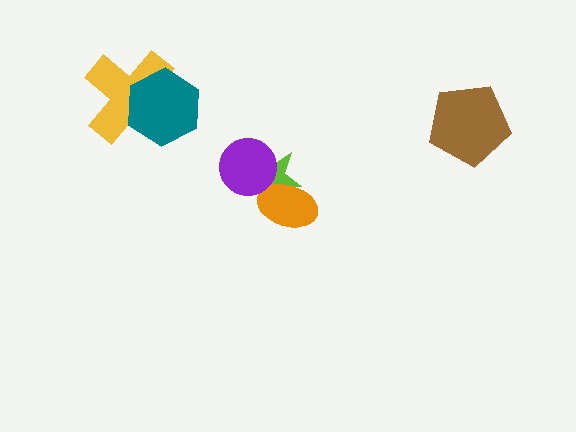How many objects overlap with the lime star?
2 objects overlap with the lime star.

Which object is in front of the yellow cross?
The teal hexagon is in front of the yellow cross.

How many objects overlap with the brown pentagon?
0 objects overlap with the brown pentagon.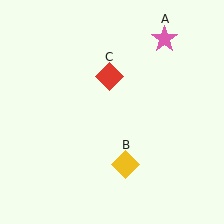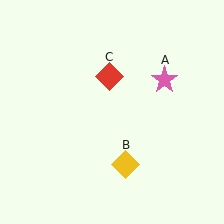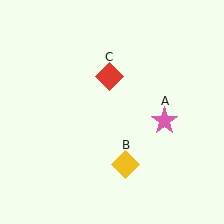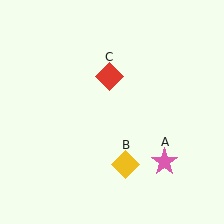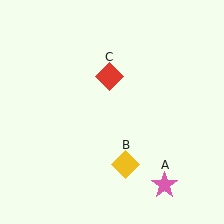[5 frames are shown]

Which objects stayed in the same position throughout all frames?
Yellow diamond (object B) and red diamond (object C) remained stationary.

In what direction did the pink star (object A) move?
The pink star (object A) moved down.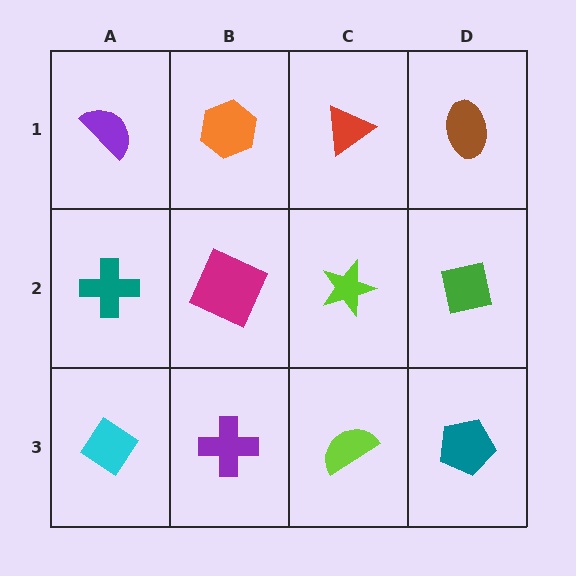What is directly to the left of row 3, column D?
A lime semicircle.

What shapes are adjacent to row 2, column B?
An orange hexagon (row 1, column B), a purple cross (row 3, column B), a teal cross (row 2, column A), a lime star (row 2, column C).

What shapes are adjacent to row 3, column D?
A green square (row 2, column D), a lime semicircle (row 3, column C).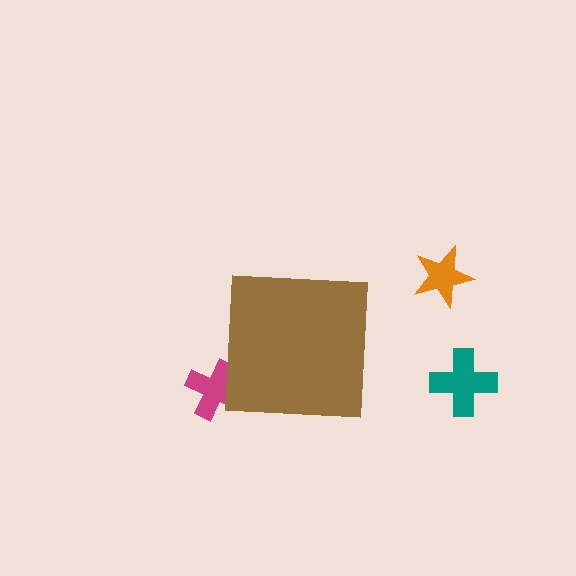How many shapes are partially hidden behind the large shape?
1 shape is partially hidden.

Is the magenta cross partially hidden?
Yes, the magenta cross is partially hidden behind the brown square.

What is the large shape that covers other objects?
A brown square.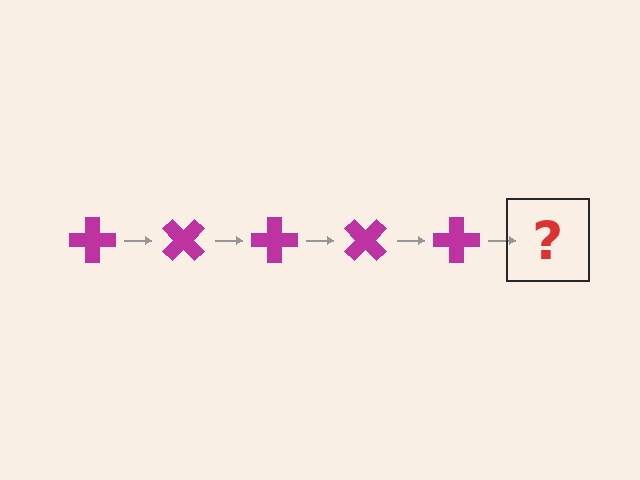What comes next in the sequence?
The next element should be a magenta cross rotated 225 degrees.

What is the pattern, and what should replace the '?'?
The pattern is that the cross rotates 45 degrees each step. The '?' should be a magenta cross rotated 225 degrees.